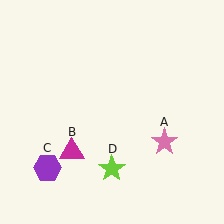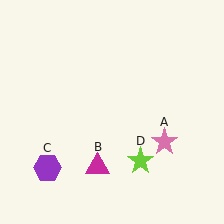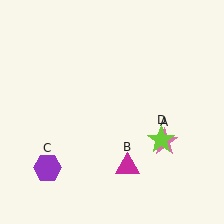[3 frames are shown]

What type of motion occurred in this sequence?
The magenta triangle (object B), lime star (object D) rotated counterclockwise around the center of the scene.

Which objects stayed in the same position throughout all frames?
Pink star (object A) and purple hexagon (object C) remained stationary.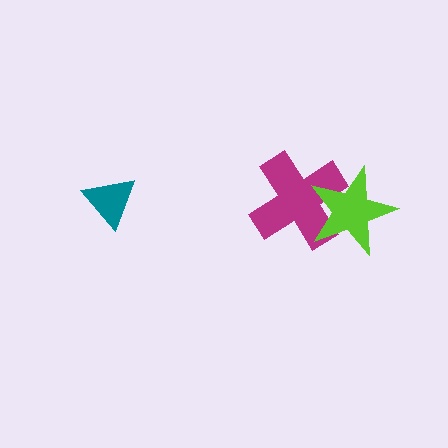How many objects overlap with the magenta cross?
1 object overlaps with the magenta cross.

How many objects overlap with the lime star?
1 object overlaps with the lime star.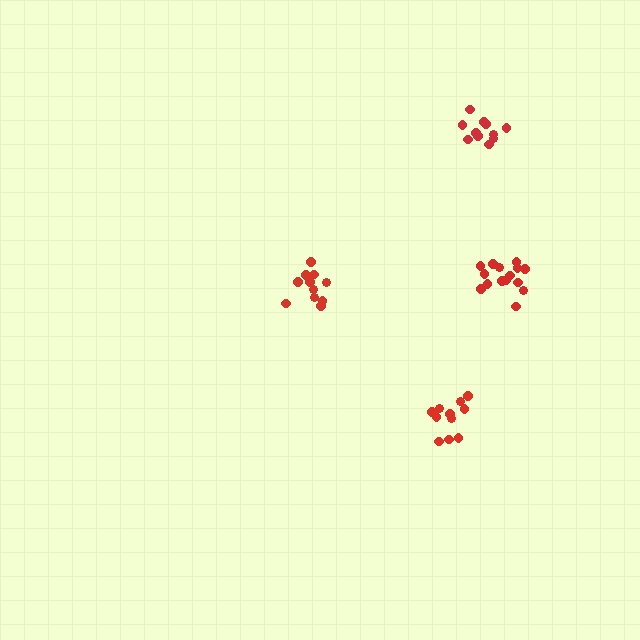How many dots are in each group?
Group 1: 15 dots, Group 2: 11 dots, Group 3: 11 dots, Group 4: 11 dots (48 total).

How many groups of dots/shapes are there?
There are 4 groups.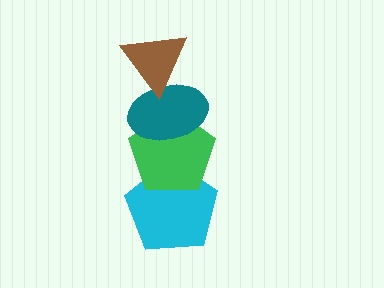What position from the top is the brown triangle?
The brown triangle is 1st from the top.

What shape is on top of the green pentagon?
The teal ellipse is on top of the green pentagon.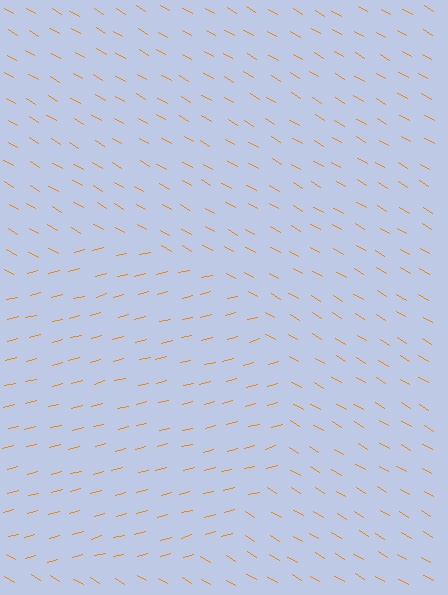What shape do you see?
I see a circle.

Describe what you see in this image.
The image is filled with small orange line segments. A circle region in the image has lines oriented differently from the surrounding lines, creating a visible texture boundary.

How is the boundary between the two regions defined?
The boundary is defined purely by a change in line orientation (approximately 45 degrees difference). All lines are the same color and thickness.